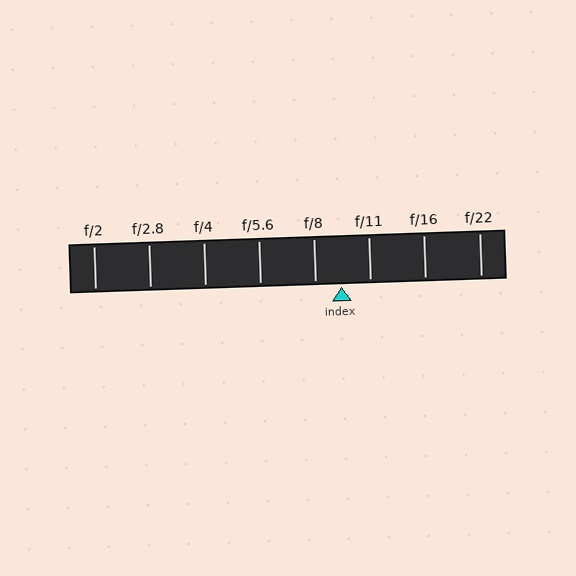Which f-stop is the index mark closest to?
The index mark is closest to f/8.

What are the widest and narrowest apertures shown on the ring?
The widest aperture shown is f/2 and the narrowest is f/22.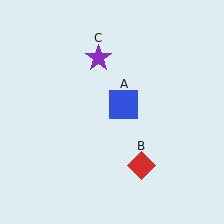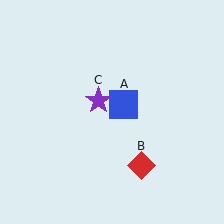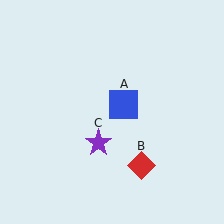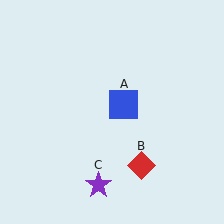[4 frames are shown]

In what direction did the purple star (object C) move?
The purple star (object C) moved down.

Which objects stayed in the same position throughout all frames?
Blue square (object A) and red diamond (object B) remained stationary.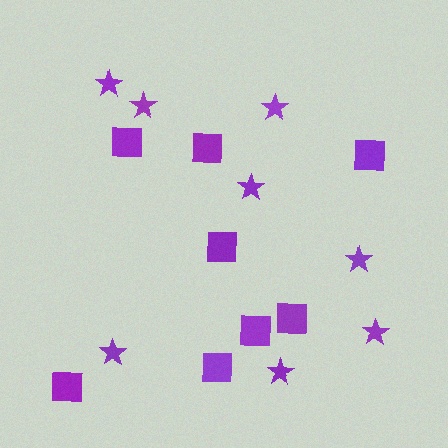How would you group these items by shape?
There are 2 groups: one group of stars (8) and one group of squares (8).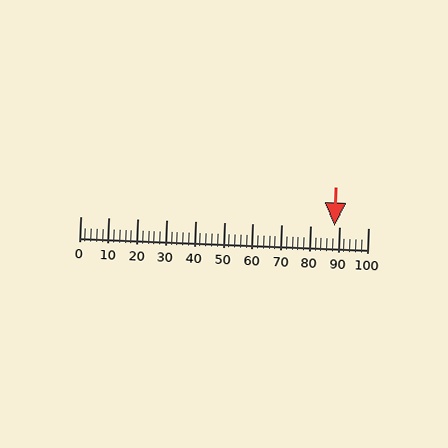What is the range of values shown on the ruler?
The ruler shows values from 0 to 100.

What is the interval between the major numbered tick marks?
The major tick marks are spaced 10 units apart.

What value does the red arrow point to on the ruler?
The red arrow points to approximately 88.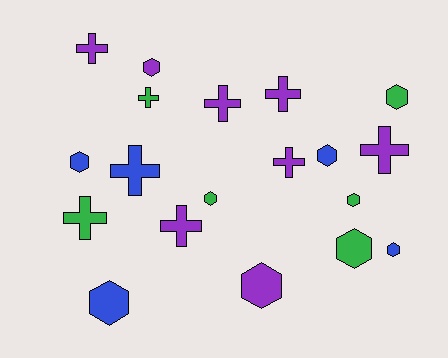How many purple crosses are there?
There are 6 purple crosses.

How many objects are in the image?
There are 19 objects.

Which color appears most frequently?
Purple, with 8 objects.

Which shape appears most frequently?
Hexagon, with 10 objects.